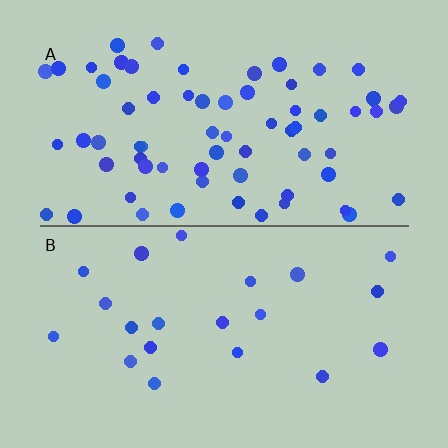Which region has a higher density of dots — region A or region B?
A (the top).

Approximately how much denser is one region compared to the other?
Approximately 3.2× — region A over region B.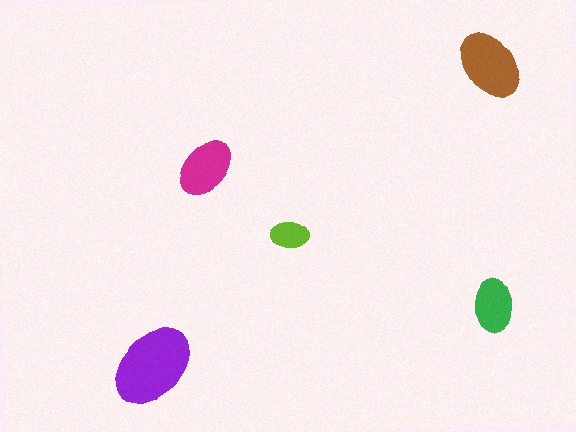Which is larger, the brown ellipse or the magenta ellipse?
The brown one.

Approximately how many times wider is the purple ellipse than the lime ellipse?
About 2.5 times wider.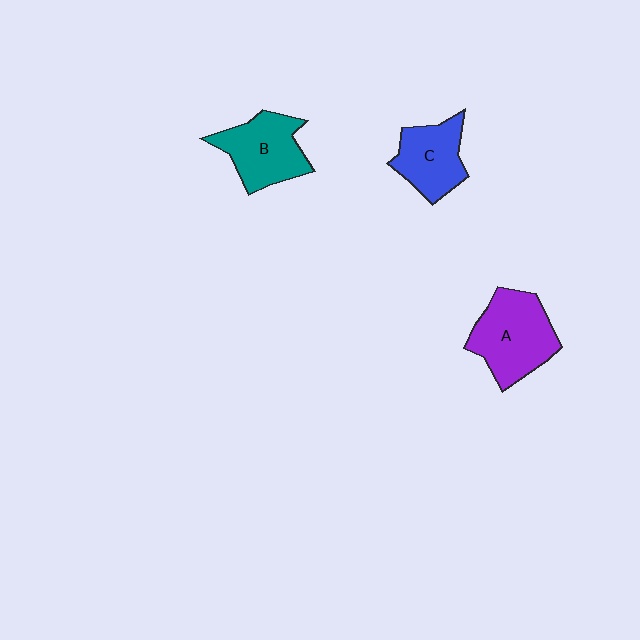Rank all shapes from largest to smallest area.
From largest to smallest: A (purple), B (teal), C (blue).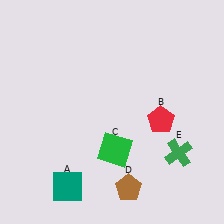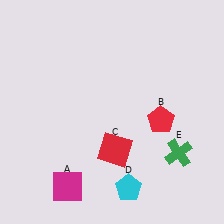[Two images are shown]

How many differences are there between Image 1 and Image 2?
There are 3 differences between the two images.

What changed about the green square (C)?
In Image 1, C is green. In Image 2, it changed to red.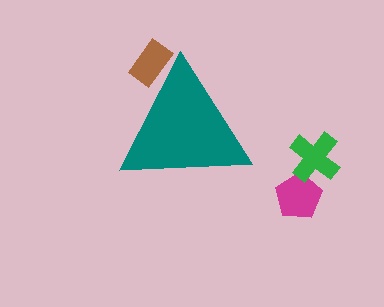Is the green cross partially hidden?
No, the green cross is fully visible.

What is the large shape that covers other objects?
A teal triangle.